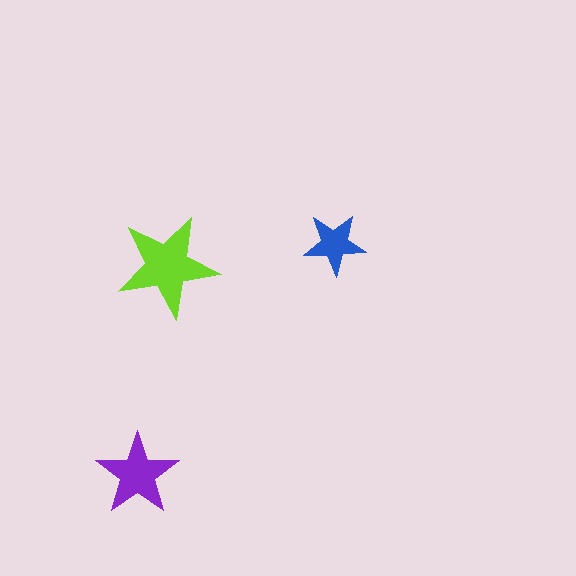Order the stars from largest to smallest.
the lime one, the purple one, the blue one.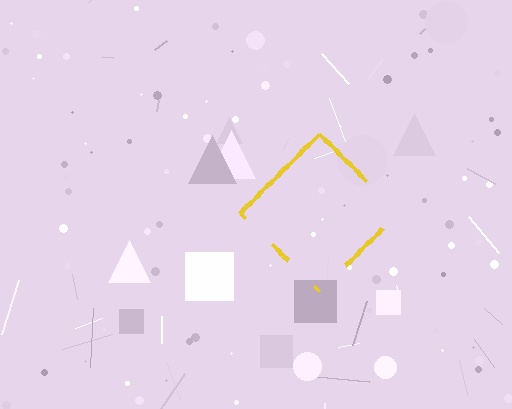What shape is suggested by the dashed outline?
The dashed outline suggests a diamond.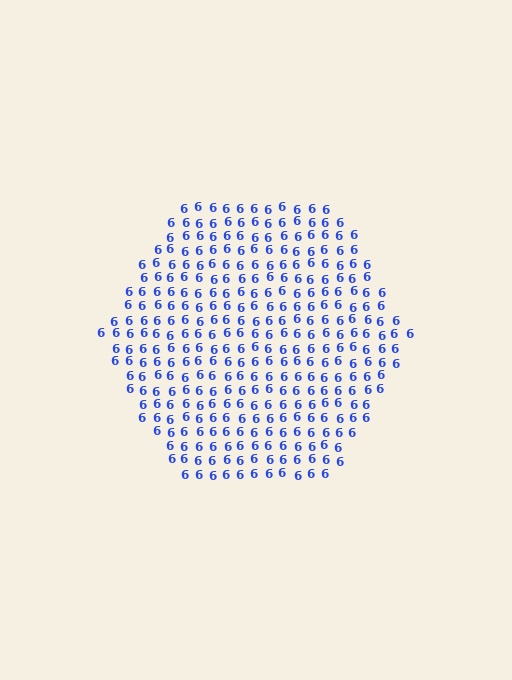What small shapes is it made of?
It is made of small digit 6's.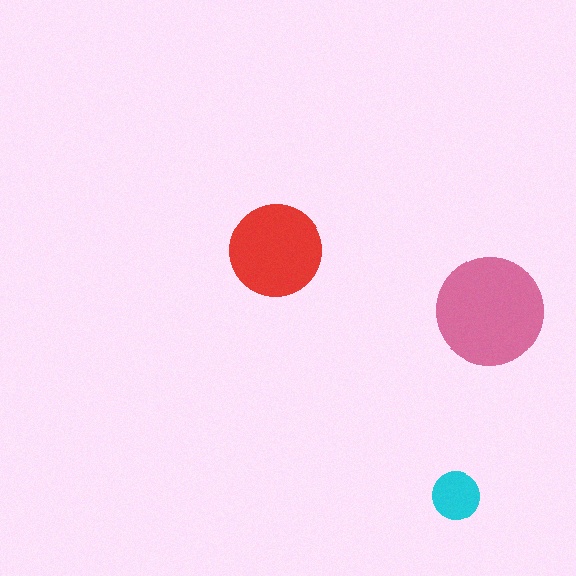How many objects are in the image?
There are 3 objects in the image.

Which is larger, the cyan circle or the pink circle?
The pink one.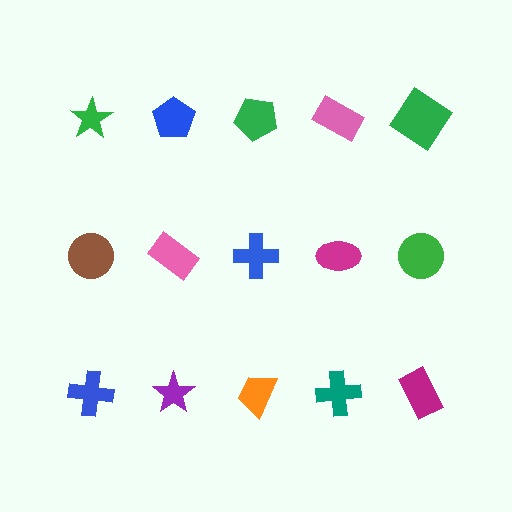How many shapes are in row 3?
5 shapes.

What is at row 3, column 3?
An orange trapezoid.